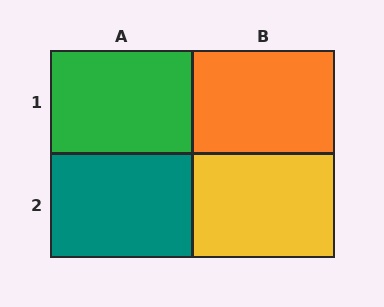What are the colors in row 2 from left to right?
Teal, yellow.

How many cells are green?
1 cell is green.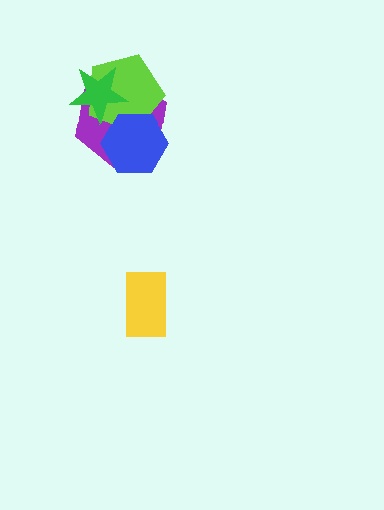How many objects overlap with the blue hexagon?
2 objects overlap with the blue hexagon.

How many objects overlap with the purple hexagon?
3 objects overlap with the purple hexagon.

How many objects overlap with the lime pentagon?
3 objects overlap with the lime pentagon.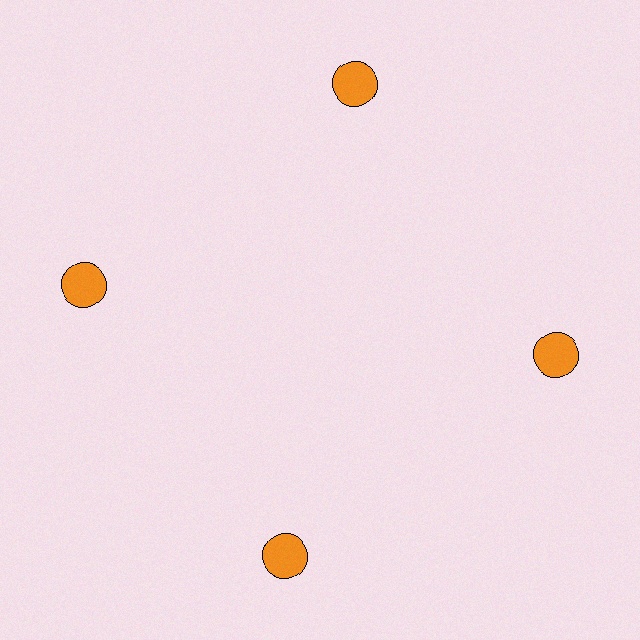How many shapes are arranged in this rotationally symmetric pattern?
There are 4 shapes, arranged in 4 groups of 1.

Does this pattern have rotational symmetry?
Yes, this pattern has 4-fold rotational symmetry. It looks the same after rotating 90 degrees around the center.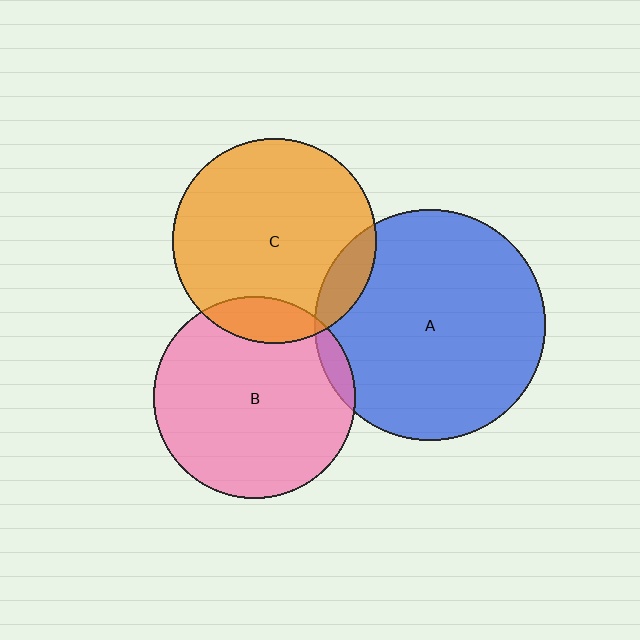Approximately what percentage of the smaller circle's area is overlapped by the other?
Approximately 10%.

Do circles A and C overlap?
Yes.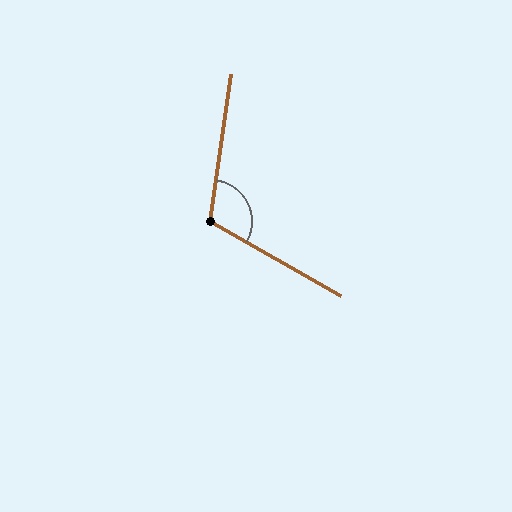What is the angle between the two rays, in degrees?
Approximately 111 degrees.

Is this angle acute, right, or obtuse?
It is obtuse.